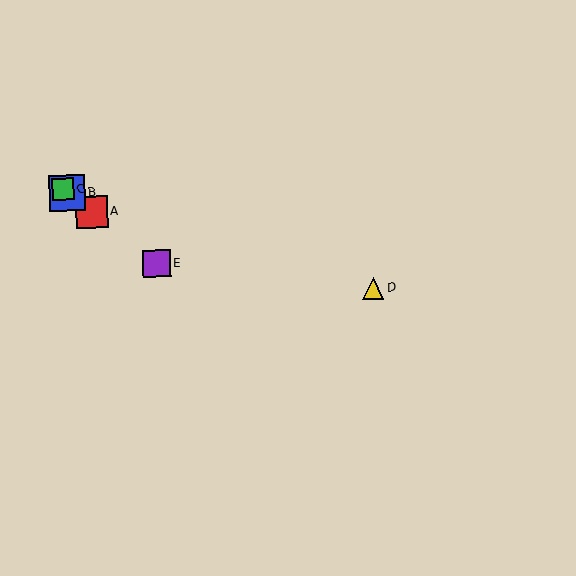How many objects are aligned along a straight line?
4 objects (A, B, C, E) are aligned along a straight line.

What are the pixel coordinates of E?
Object E is at (157, 263).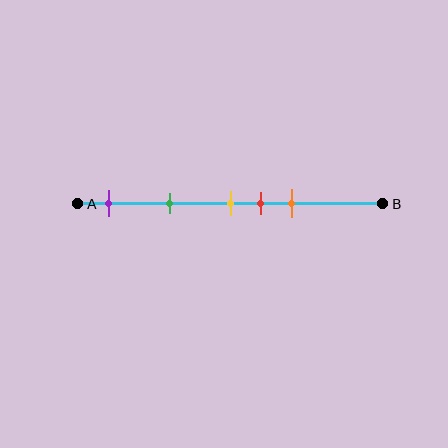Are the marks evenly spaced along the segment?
No, the marks are not evenly spaced.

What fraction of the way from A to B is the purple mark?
The purple mark is approximately 10% (0.1) of the way from A to B.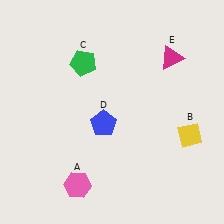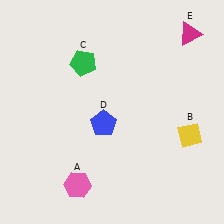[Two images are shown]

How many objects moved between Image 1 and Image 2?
1 object moved between the two images.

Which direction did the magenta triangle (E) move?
The magenta triangle (E) moved up.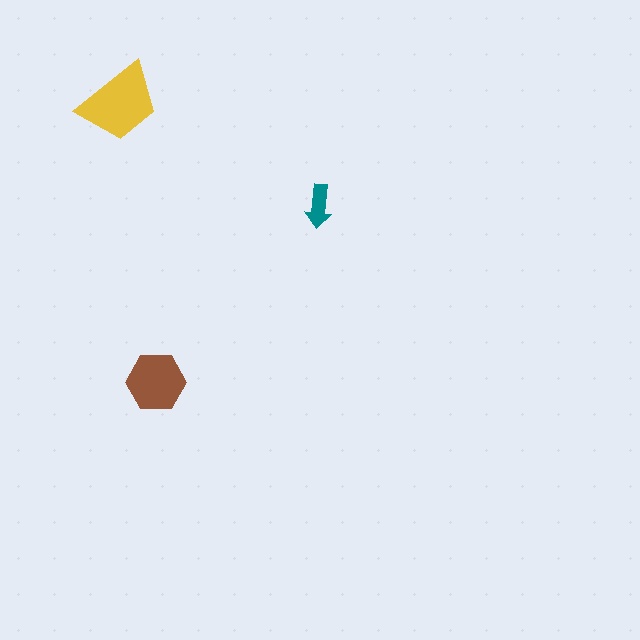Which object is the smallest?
The teal arrow.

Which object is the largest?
The yellow trapezoid.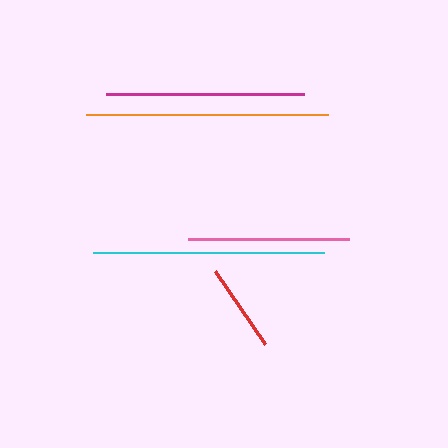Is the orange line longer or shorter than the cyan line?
The orange line is longer than the cyan line.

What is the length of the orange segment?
The orange segment is approximately 242 pixels long.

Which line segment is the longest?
The orange line is the longest at approximately 242 pixels.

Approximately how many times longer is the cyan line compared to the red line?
The cyan line is approximately 2.6 times the length of the red line.